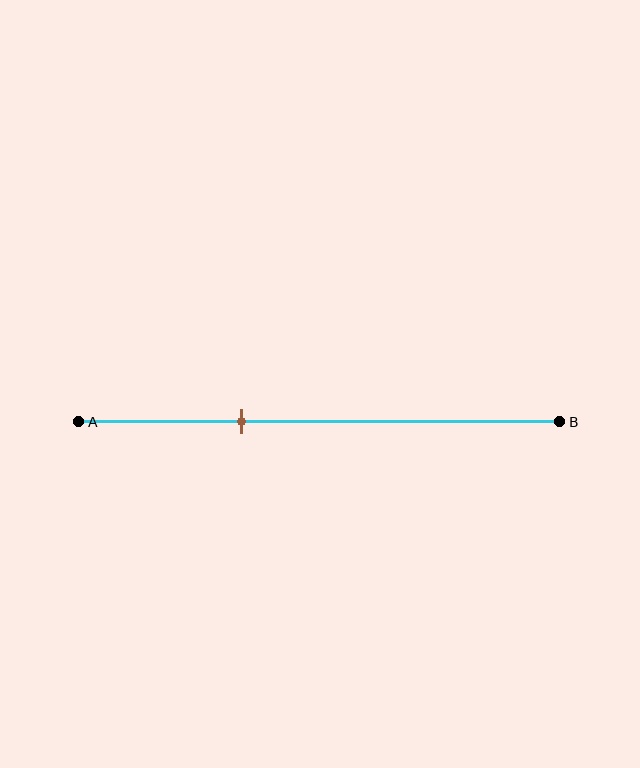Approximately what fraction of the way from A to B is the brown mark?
The brown mark is approximately 35% of the way from A to B.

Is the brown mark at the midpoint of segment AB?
No, the mark is at about 35% from A, not at the 50% midpoint.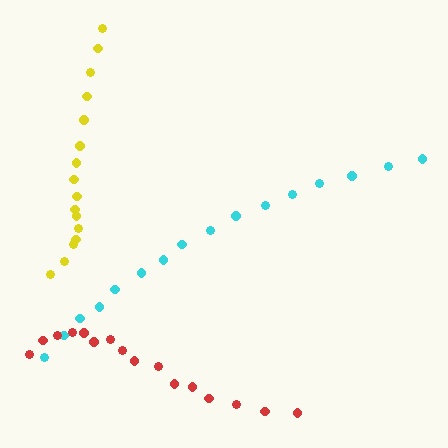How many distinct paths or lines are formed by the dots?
There are 3 distinct paths.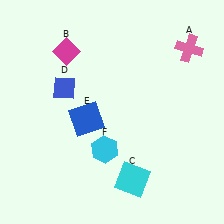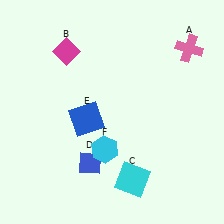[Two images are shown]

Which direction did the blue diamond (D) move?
The blue diamond (D) moved down.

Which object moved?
The blue diamond (D) moved down.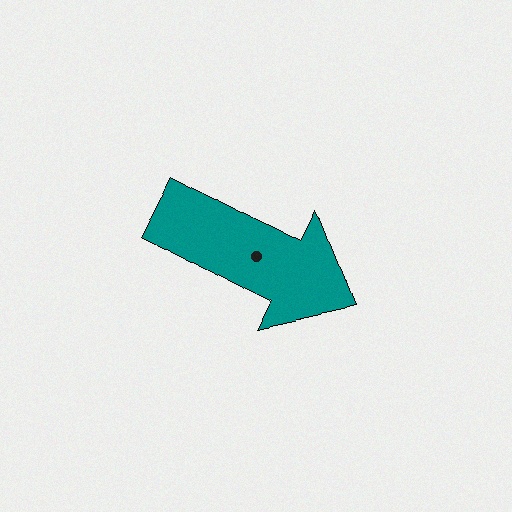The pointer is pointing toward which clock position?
Roughly 4 o'clock.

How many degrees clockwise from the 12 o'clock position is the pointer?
Approximately 118 degrees.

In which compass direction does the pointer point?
Southeast.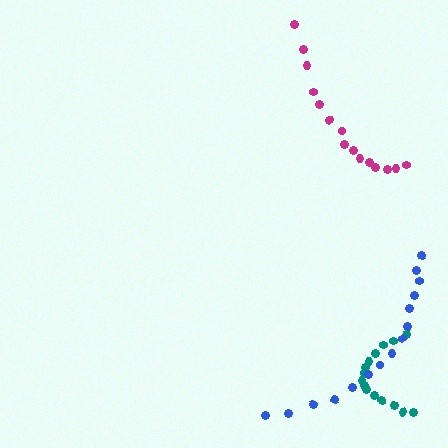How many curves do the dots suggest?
There are 3 distinct paths.